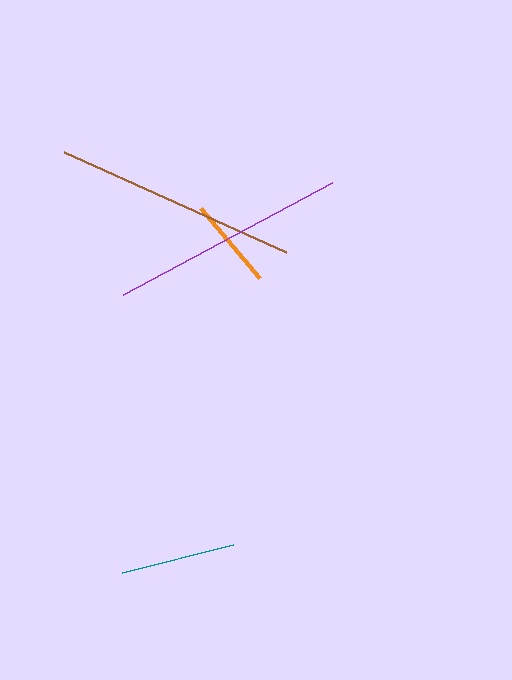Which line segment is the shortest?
The orange line is the shortest at approximately 92 pixels.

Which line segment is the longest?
The brown line is the longest at approximately 244 pixels.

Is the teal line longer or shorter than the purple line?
The purple line is longer than the teal line.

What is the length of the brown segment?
The brown segment is approximately 244 pixels long.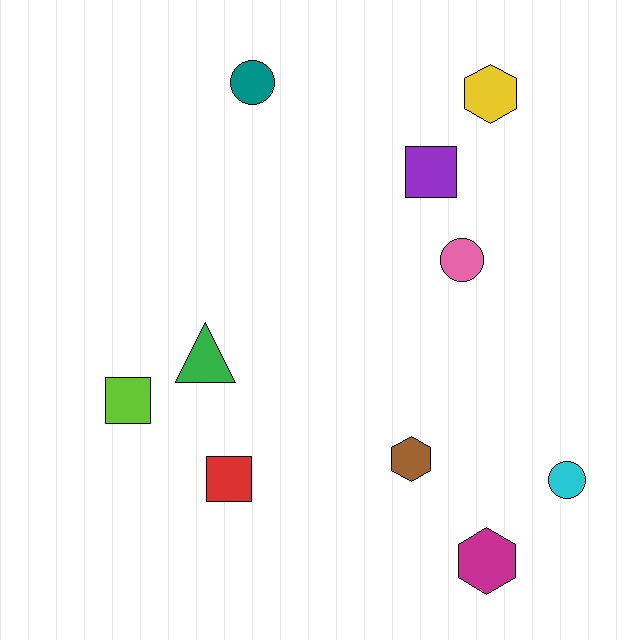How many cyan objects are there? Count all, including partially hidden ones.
There is 1 cyan object.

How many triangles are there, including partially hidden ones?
There is 1 triangle.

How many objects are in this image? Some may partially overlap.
There are 10 objects.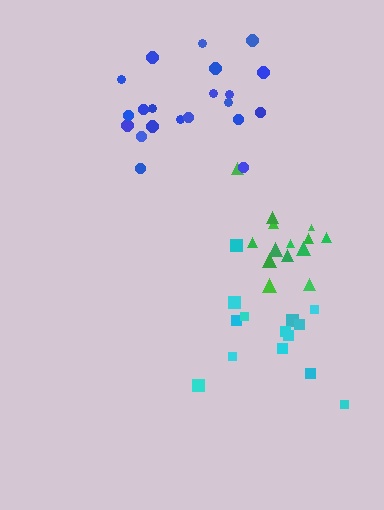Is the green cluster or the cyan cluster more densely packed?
Green.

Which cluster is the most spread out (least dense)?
Cyan.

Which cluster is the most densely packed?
Green.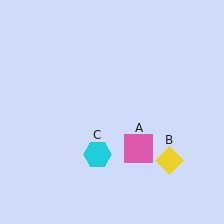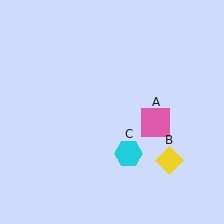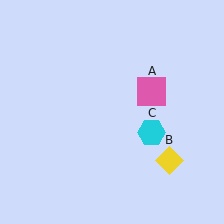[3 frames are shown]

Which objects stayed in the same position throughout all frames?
Yellow diamond (object B) remained stationary.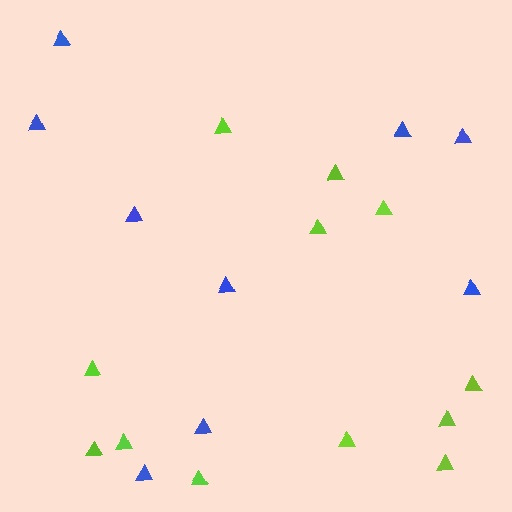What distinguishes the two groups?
There are 2 groups: one group of lime triangles (12) and one group of blue triangles (9).